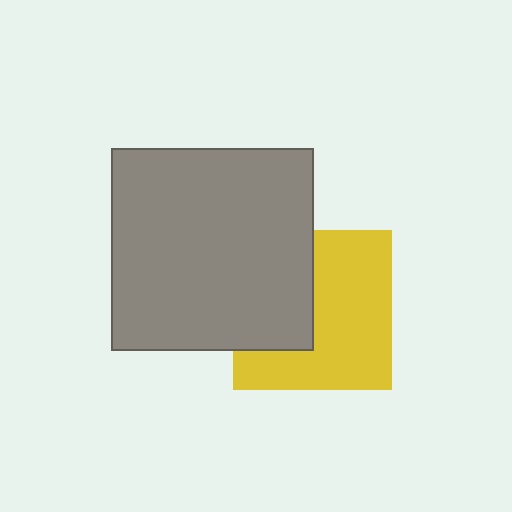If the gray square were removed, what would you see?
You would see the complete yellow square.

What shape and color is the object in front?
The object in front is a gray square.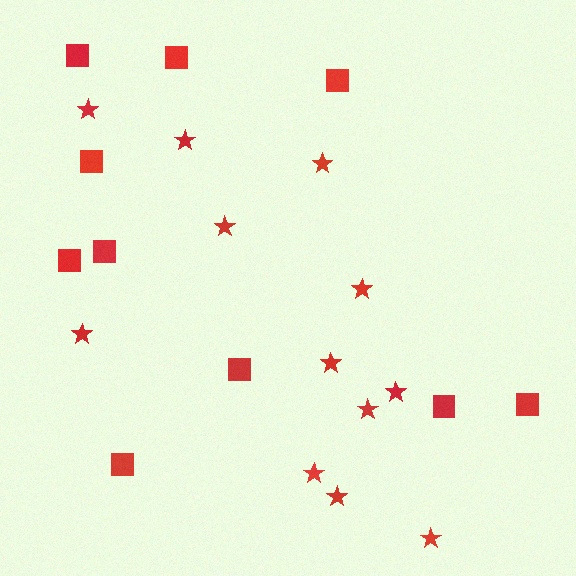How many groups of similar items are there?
There are 2 groups: one group of squares (10) and one group of stars (12).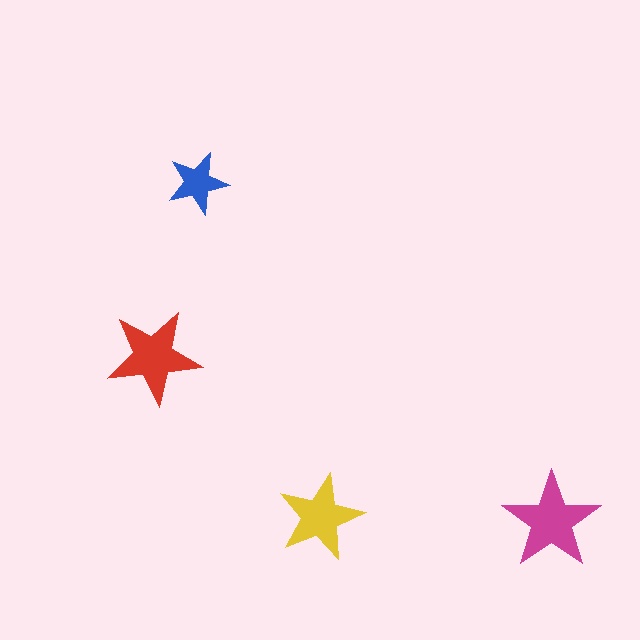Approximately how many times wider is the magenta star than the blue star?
About 1.5 times wider.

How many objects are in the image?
There are 4 objects in the image.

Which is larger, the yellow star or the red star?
The red one.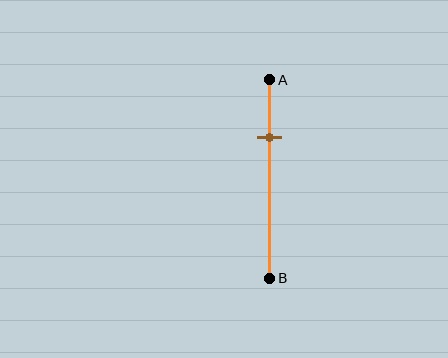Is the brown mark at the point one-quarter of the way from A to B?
No, the mark is at about 30% from A, not at the 25% one-quarter point.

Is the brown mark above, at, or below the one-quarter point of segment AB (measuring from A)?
The brown mark is below the one-quarter point of segment AB.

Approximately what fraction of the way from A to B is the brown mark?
The brown mark is approximately 30% of the way from A to B.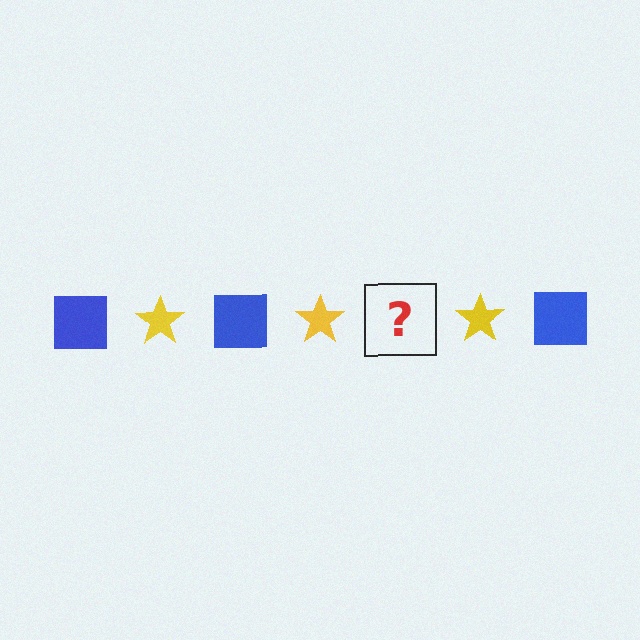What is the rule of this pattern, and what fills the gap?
The rule is that the pattern alternates between blue square and yellow star. The gap should be filled with a blue square.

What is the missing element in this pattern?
The missing element is a blue square.